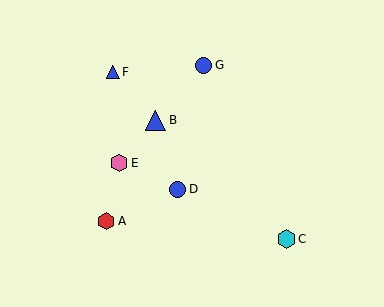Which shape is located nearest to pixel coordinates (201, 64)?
The blue circle (labeled G) at (203, 65) is nearest to that location.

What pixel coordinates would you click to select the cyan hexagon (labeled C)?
Click at (286, 239) to select the cyan hexagon C.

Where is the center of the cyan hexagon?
The center of the cyan hexagon is at (286, 239).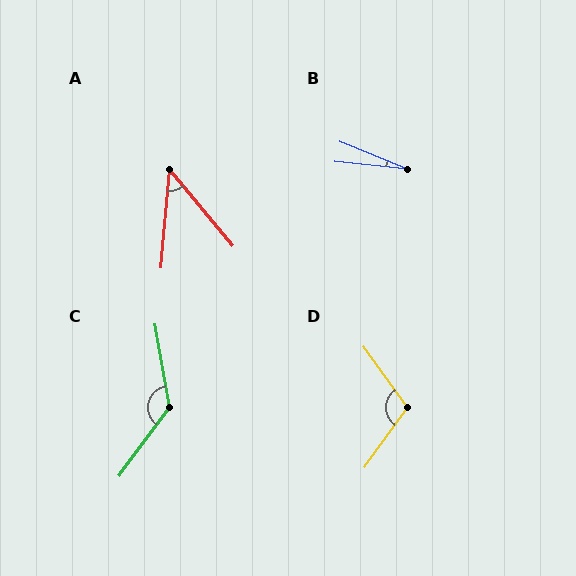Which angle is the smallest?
B, at approximately 16 degrees.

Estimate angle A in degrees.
Approximately 44 degrees.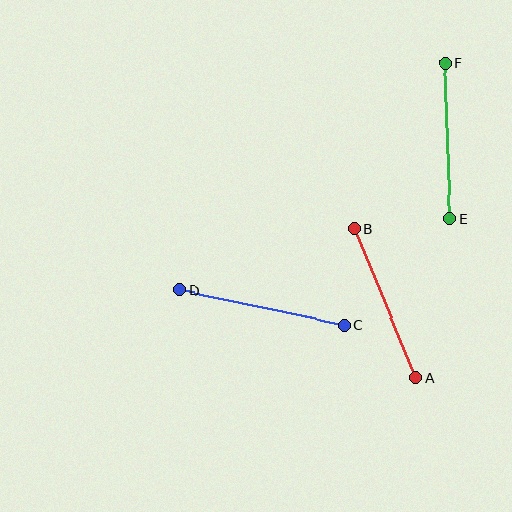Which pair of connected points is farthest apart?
Points C and D are farthest apart.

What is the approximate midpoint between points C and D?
The midpoint is at approximately (262, 308) pixels.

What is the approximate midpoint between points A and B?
The midpoint is at approximately (385, 303) pixels.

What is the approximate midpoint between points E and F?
The midpoint is at approximately (447, 141) pixels.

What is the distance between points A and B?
The distance is approximately 162 pixels.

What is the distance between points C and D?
The distance is approximately 169 pixels.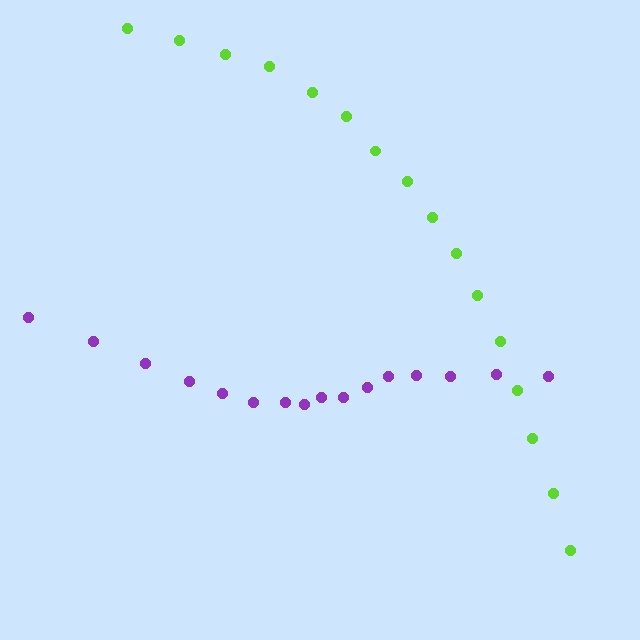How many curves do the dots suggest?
There are 2 distinct paths.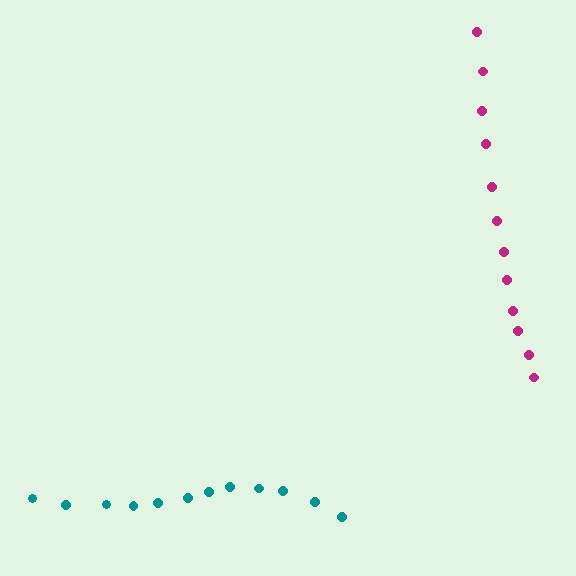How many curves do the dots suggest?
There are 2 distinct paths.